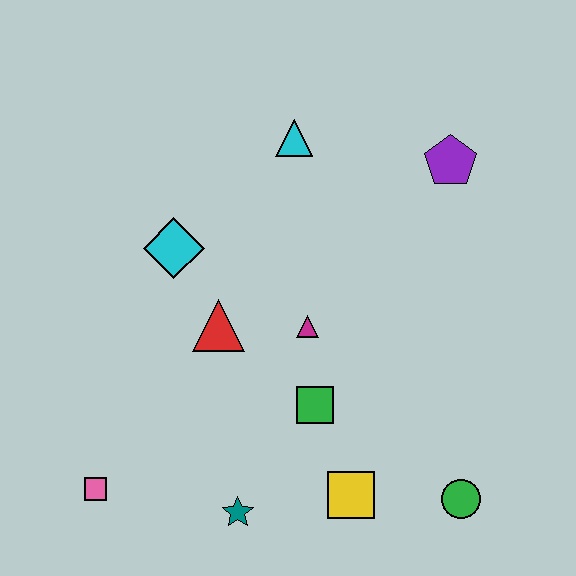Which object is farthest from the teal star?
The purple pentagon is farthest from the teal star.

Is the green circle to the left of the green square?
No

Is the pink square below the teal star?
No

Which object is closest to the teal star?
The yellow square is closest to the teal star.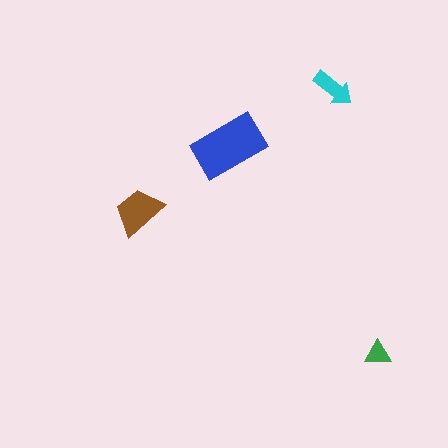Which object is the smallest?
The green triangle.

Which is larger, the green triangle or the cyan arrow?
The cyan arrow.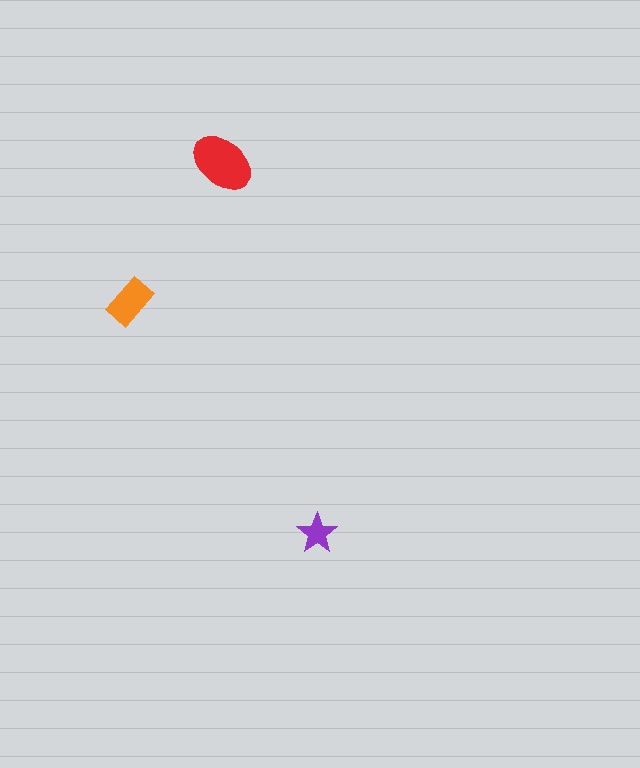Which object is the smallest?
The purple star.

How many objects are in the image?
There are 3 objects in the image.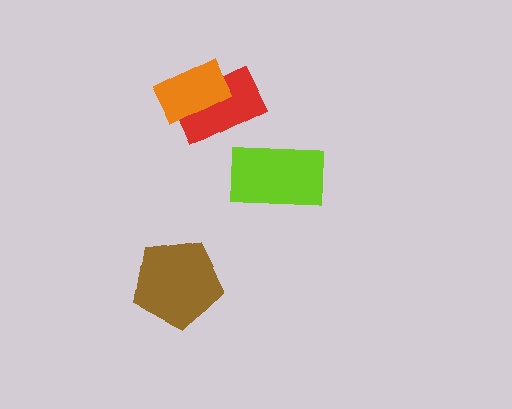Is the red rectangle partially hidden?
Yes, it is partially covered by another shape.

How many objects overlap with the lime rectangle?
0 objects overlap with the lime rectangle.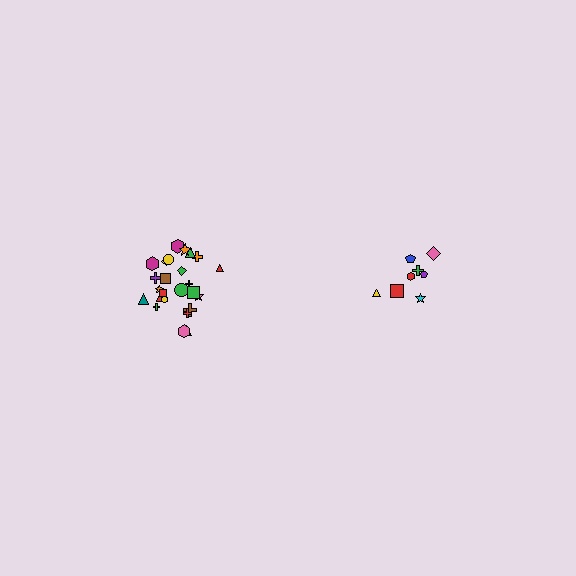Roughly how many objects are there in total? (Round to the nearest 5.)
Roughly 35 objects in total.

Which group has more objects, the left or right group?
The left group.